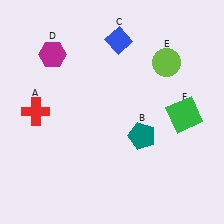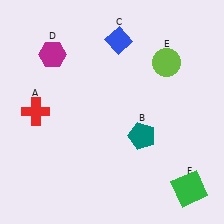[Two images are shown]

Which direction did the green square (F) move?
The green square (F) moved down.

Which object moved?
The green square (F) moved down.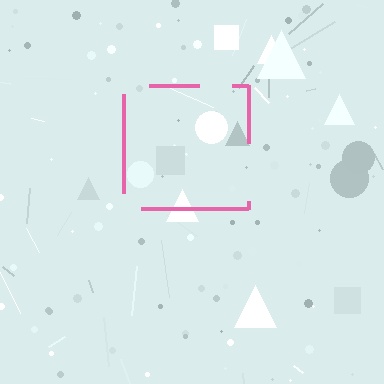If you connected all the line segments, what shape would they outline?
They would outline a square.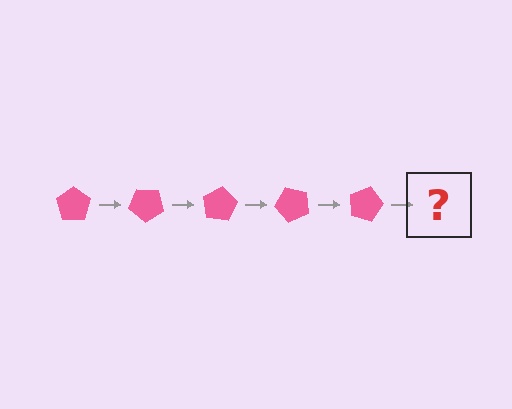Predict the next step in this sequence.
The next step is a pink pentagon rotated 200 degrees.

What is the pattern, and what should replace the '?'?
The pattern is that the pentagon rotates 40 degrees each step. The '?' should be a pink pentagon rotated 200 degrees.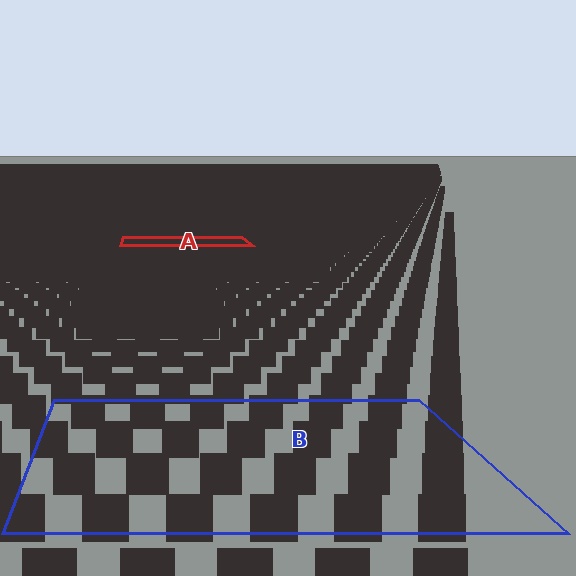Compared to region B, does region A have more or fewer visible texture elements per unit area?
Region A has more texture elements per unit area — they are packed more densely because it is farther away.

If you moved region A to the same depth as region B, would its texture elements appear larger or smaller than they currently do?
They would appear larger. At a closer depth, the same texture elements are projected at a bigger on-screen size.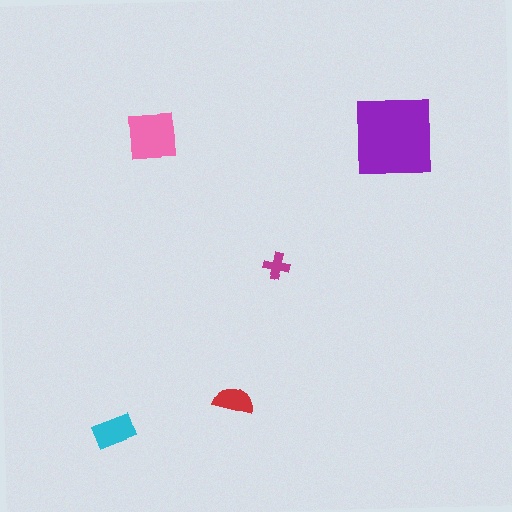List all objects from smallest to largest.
The magenta cross, the red semicircle, the cyan rectangle, the pink square, the purple square.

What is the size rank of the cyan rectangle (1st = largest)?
3rd.